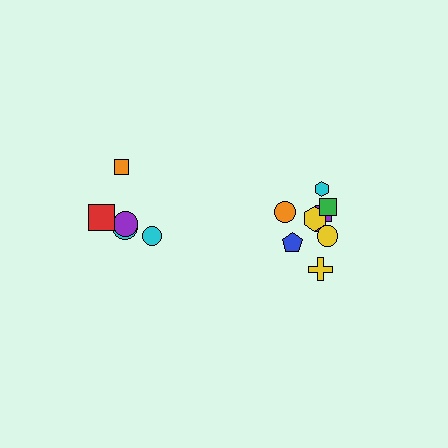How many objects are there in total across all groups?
There are 13 objects.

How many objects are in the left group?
There are 5 objects.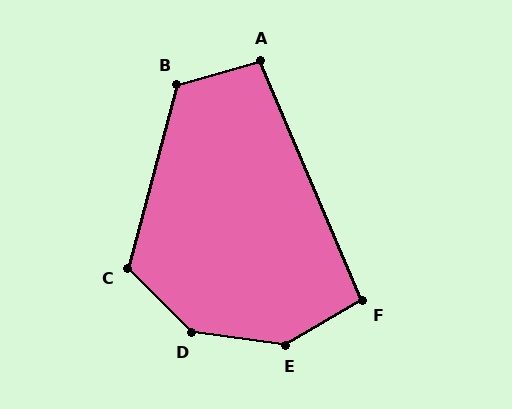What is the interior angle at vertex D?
Approximately 142 degrees (obtuse).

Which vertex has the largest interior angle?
E, at approximately 143 degrees.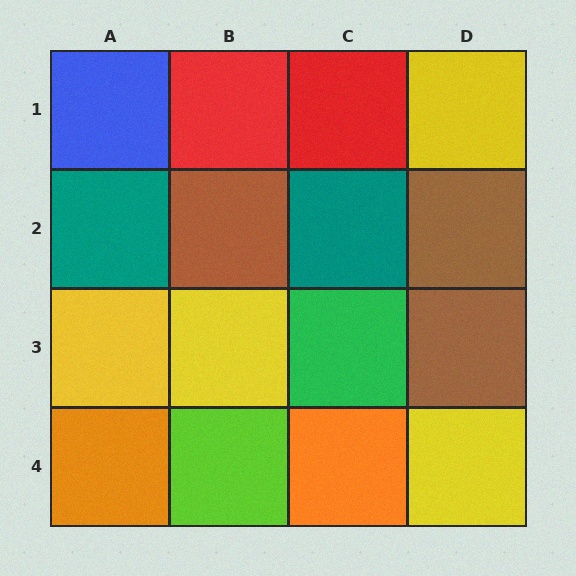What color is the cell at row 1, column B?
Red.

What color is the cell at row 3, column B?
Yellow.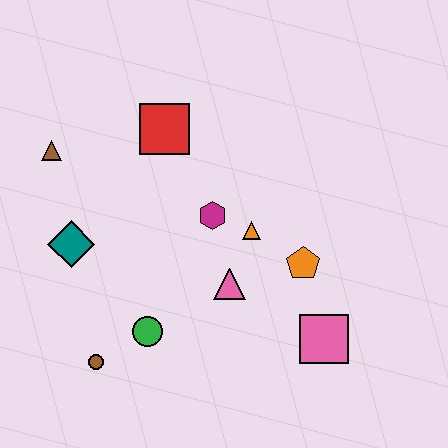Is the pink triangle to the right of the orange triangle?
No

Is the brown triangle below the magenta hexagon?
No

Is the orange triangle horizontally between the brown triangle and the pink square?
Yes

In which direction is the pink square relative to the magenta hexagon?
The pink square is below the magenta hexagon.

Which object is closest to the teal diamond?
The brown triangle is closest to the teal diamond.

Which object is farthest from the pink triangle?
The brown triangle is farthest from the pink triangle.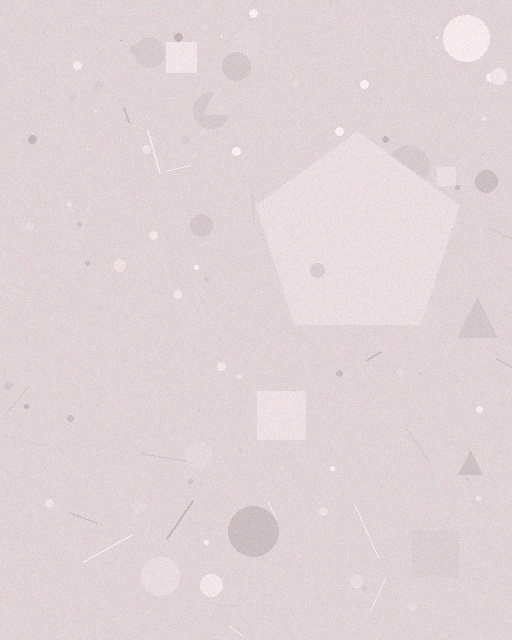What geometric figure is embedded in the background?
A pentagon is embedded in the background.